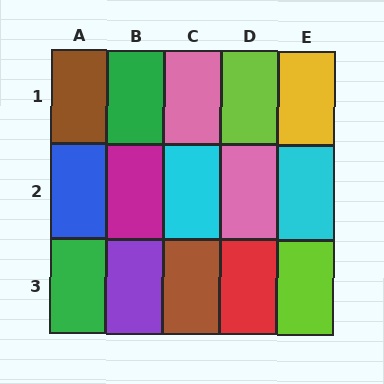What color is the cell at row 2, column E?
Cyan.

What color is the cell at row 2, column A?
Blue.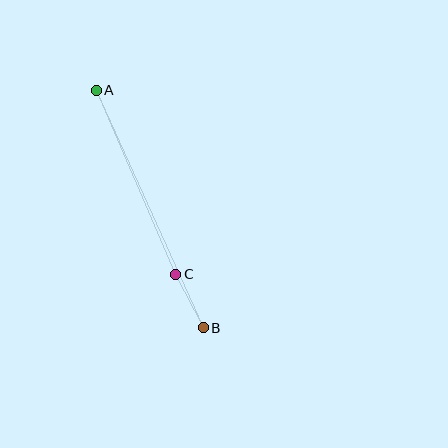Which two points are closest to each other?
Points B and C are closest to each other.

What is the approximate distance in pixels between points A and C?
The distance between A and C is approximately 201 pixels.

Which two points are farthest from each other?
Points A and B are farthest from each other.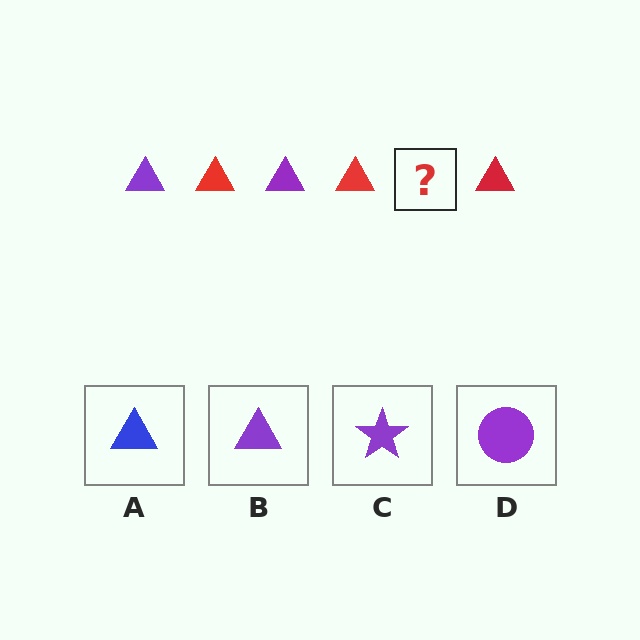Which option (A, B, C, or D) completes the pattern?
B.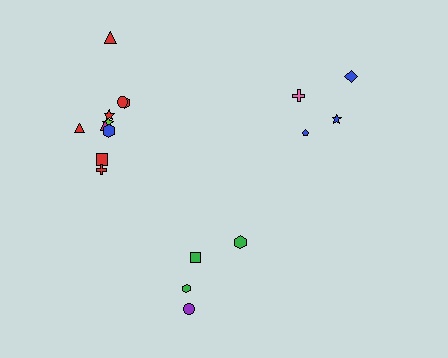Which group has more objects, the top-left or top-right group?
The top-left group.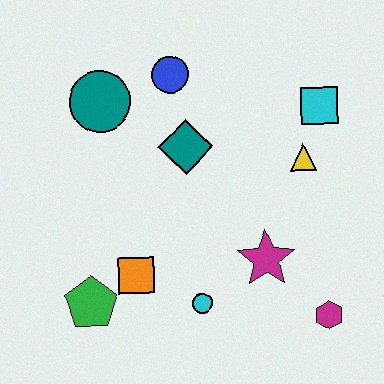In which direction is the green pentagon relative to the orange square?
The green pentagon is to the left of the orange square.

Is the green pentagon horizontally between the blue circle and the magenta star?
No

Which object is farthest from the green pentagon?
The cyan square is farthest from the green pentagon.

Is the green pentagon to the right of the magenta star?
No